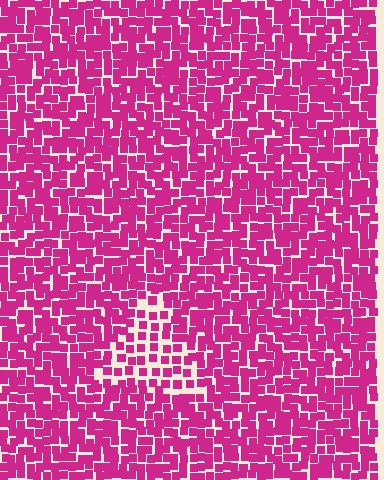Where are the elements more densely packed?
The elements are more densely packed outside the triangle boundary.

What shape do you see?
I see a triangle.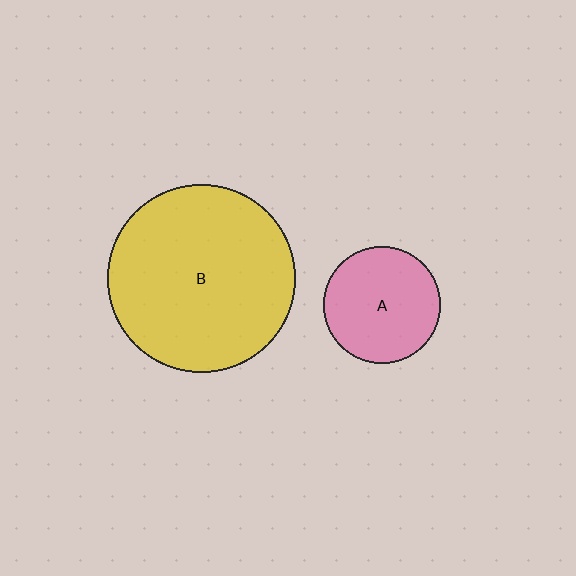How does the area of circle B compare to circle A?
Approximately 2.6 times.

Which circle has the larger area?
Circle B (yellow).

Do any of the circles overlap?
No, none of the circles overlap.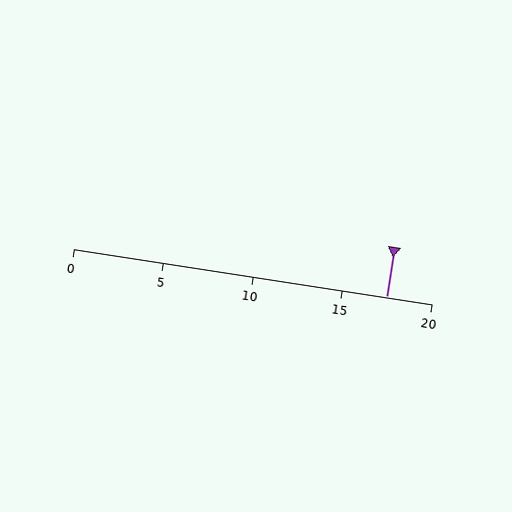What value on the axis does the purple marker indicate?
The marker indicates approximately 17.5.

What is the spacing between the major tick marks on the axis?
The major ticks are spaced 5 apart.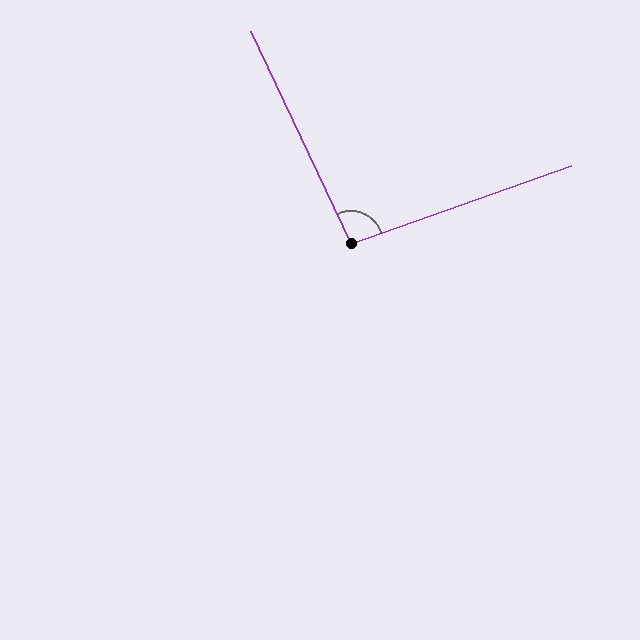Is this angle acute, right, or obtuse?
It is obtuse.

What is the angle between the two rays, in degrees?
Approximately 96 degrees.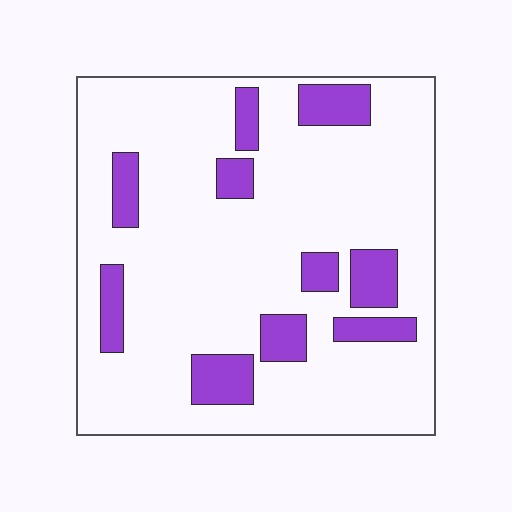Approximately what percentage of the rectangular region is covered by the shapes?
Approximately 15%.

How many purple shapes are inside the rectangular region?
10.